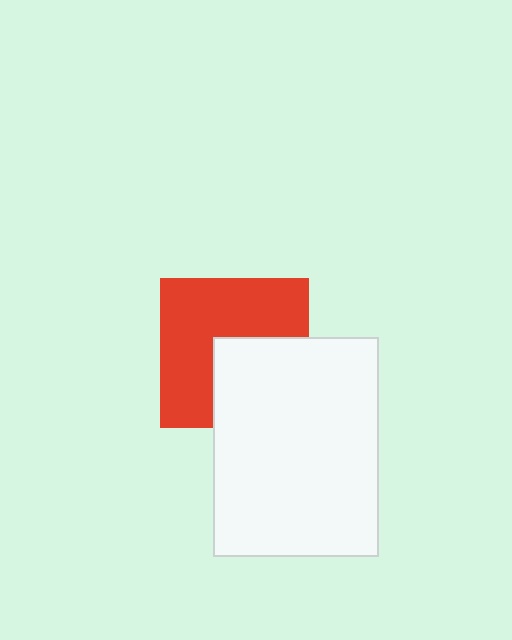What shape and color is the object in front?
The object in front is a white rectangle.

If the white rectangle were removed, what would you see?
You would see the complete red square.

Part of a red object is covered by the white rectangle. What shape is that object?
It is a square.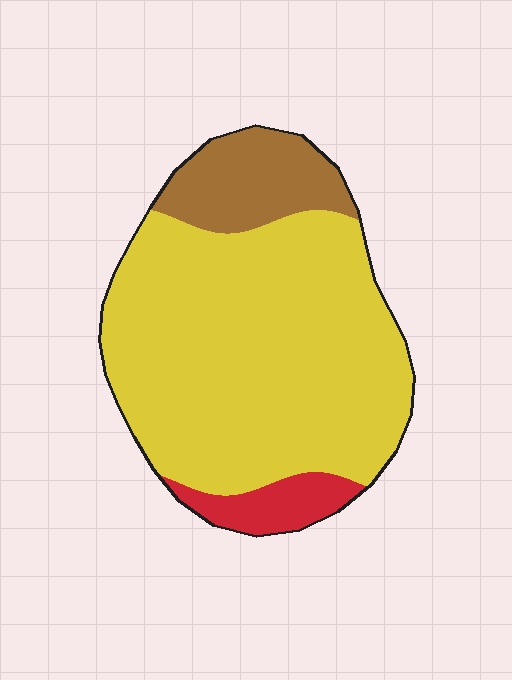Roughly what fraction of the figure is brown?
Brown takes up about one sixth (1/6) of the figure.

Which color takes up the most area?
Yellow, at roughly 75%.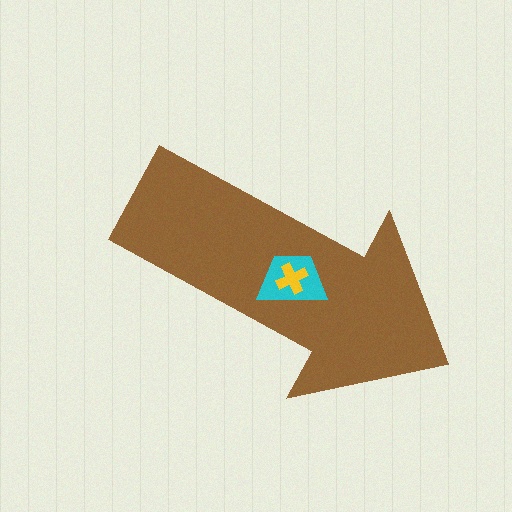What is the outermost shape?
The brown arrow.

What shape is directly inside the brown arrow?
The cyan trapezoid.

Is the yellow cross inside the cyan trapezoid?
Yes.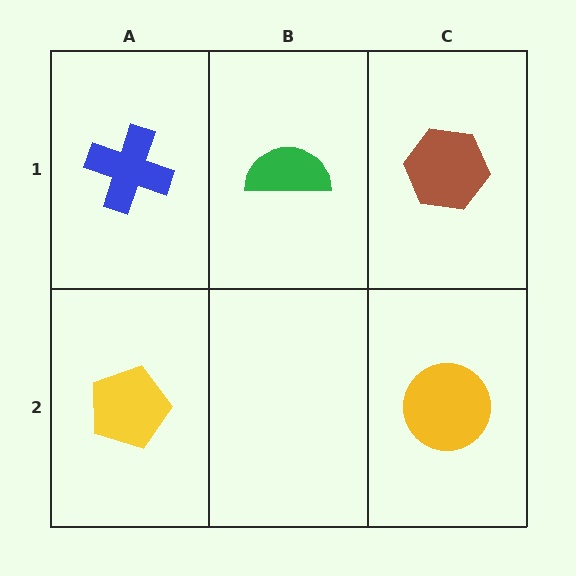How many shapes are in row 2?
2 shapes.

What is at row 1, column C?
A brown hexagon.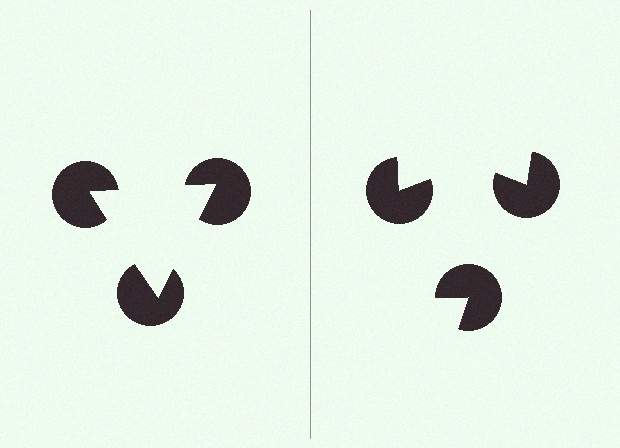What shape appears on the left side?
An illusory triangle.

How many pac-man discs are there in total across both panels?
6 — 3 on each side.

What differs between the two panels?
The pac-man discs are positioned identically on both sides; only the wedge orientations differ. On the left they align to a triangle; on the right they are misaligned.